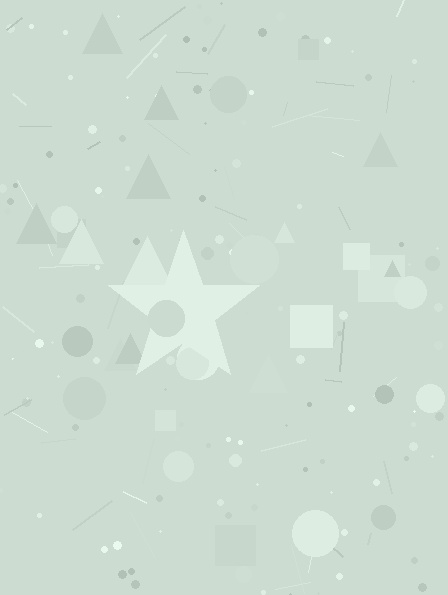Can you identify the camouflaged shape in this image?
The camouflaged shape is a star.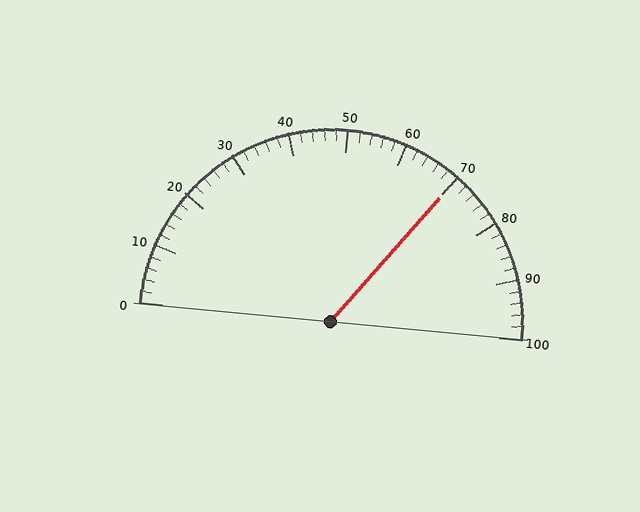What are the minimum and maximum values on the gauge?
The gauge ranges from 0 to 100.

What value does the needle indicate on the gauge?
The needle indicates approximately 70.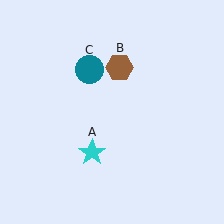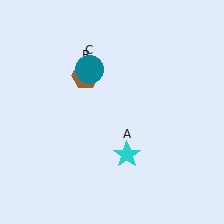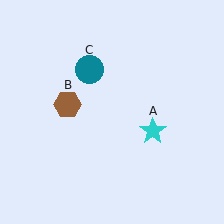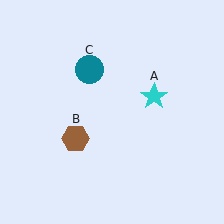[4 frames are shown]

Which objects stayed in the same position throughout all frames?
Teal circle (object C) remained stationary.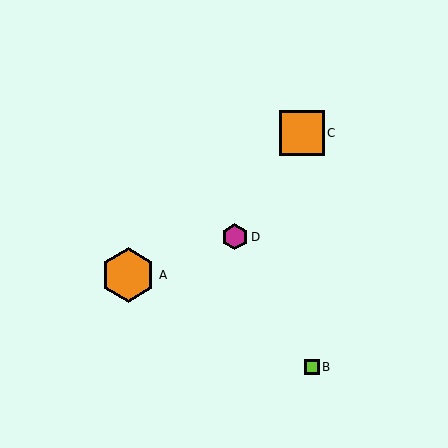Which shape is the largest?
The orange hexagon (labeled A) is the largest.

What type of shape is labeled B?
Shape B is a lime square.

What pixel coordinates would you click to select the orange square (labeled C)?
Click at (302, 133) to select the orange square C.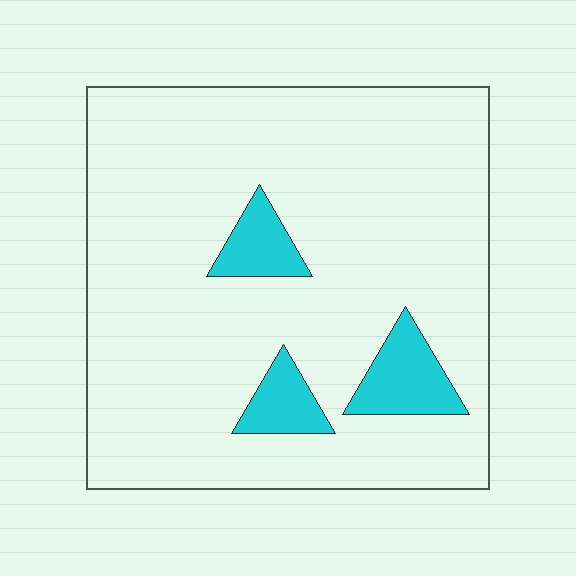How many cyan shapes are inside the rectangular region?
3.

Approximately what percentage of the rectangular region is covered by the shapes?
Approximately 10%.